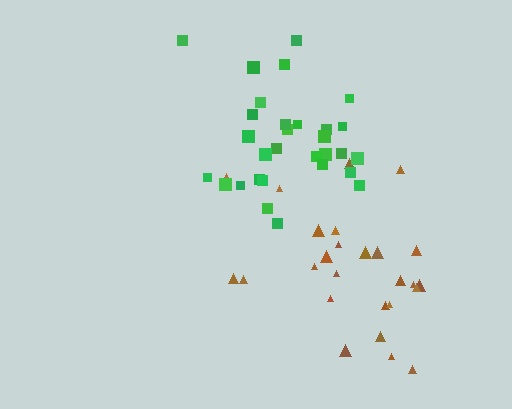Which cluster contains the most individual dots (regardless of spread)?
Green (30).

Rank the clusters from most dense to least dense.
green, brown.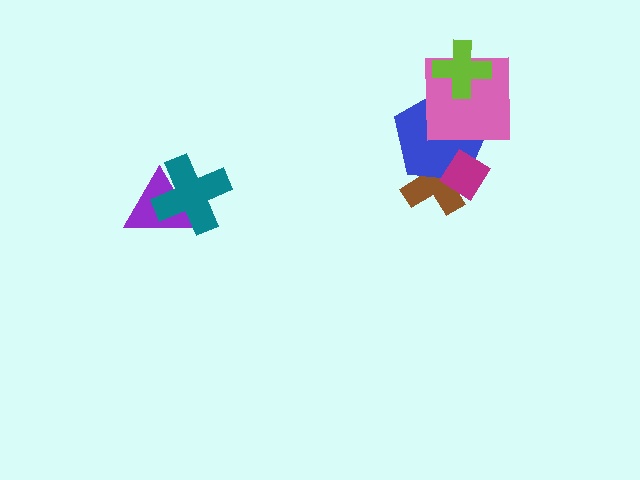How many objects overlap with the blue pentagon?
4 objects overlap with the blue pentagon.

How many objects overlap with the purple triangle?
1 object overlaps with the purple triangle.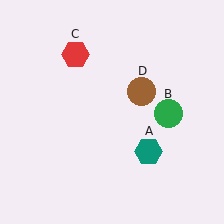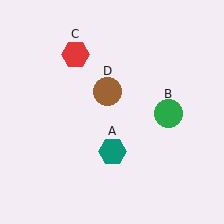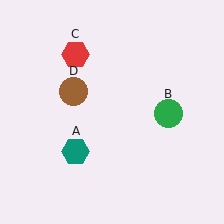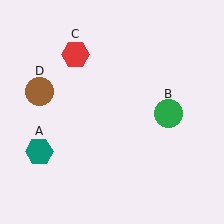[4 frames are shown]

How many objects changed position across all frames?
2 objects changed position: teal hexagon (object A), brown circle (object D).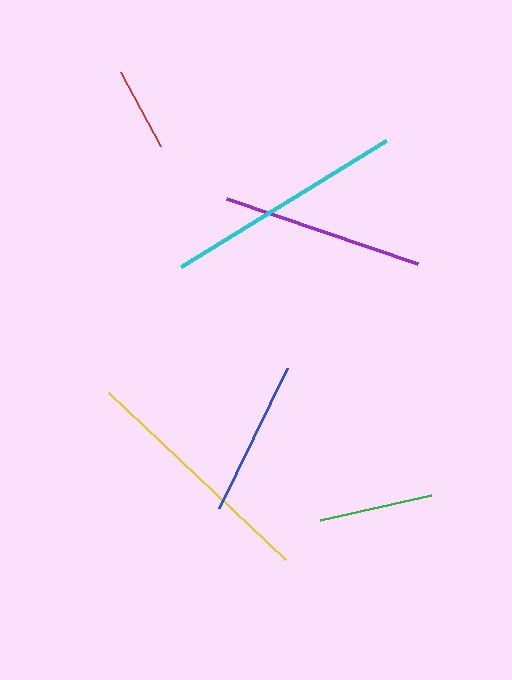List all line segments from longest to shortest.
From longest to shortest: yellow, cyan, purple, blue, green, red.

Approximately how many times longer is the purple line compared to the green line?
The purple line is approximately 1.8 times the length of the green line.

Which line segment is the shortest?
The red line is the shortest at approximately 85 pixels.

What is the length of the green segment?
The green segment is approximately 114 pixels long.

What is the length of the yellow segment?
The yellow segment is approximately 243 pixels long.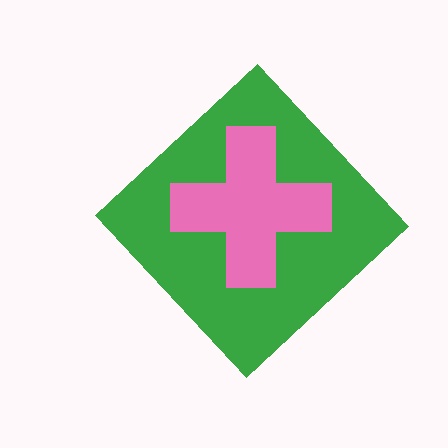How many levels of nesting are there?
2.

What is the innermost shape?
The pink cross.